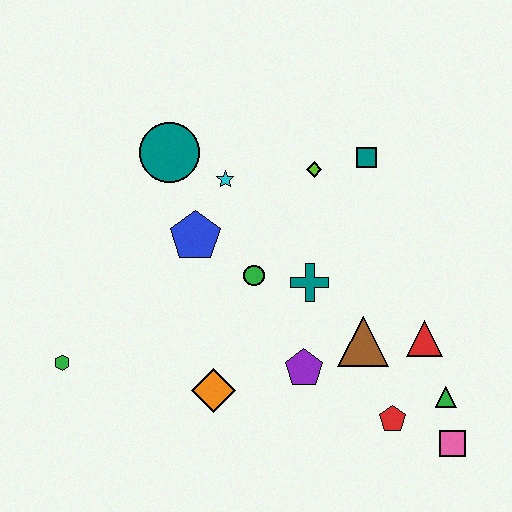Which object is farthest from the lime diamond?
The green hexagon is farthest from the lime diamond.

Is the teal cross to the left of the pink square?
Yes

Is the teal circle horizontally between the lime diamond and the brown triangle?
No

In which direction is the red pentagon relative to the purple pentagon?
The red pentagon is to the right of the purple pentagon.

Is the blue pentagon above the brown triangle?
Yes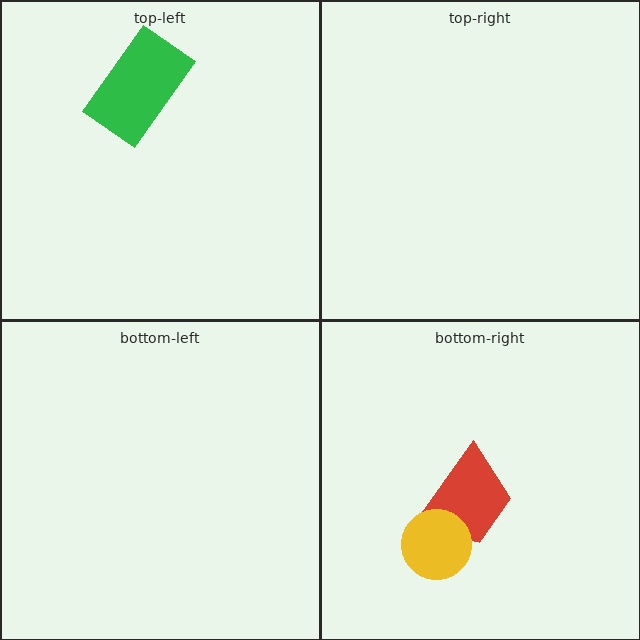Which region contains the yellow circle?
The bottom-right region.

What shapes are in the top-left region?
The green rectangle.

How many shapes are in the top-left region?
1.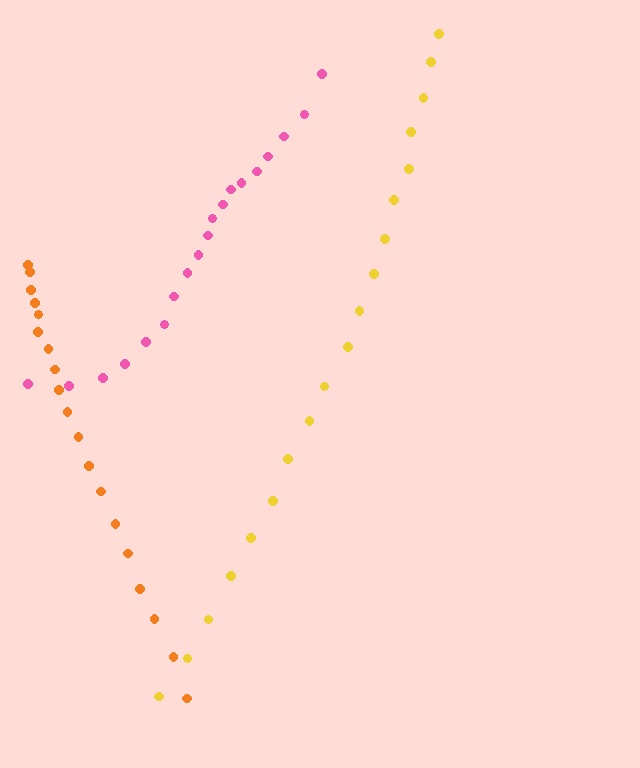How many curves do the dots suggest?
There are 3 distinct paths.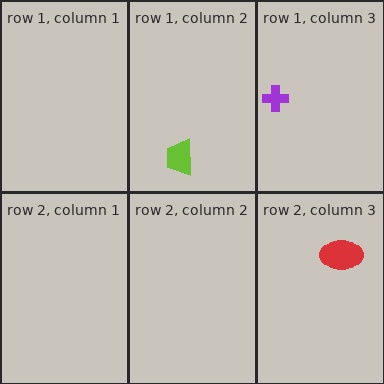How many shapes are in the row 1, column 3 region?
1.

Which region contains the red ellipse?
The row 2, column 3 region.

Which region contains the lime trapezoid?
The row 1, column 2 region.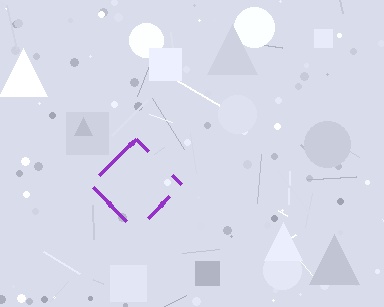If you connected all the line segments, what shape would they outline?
They would outline a diamond.